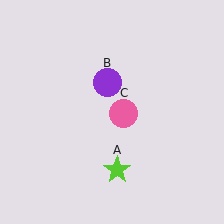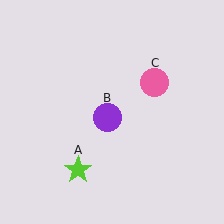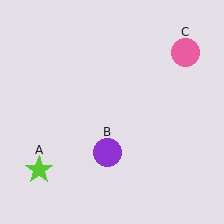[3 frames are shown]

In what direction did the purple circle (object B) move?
The purple circle (object B) moved down.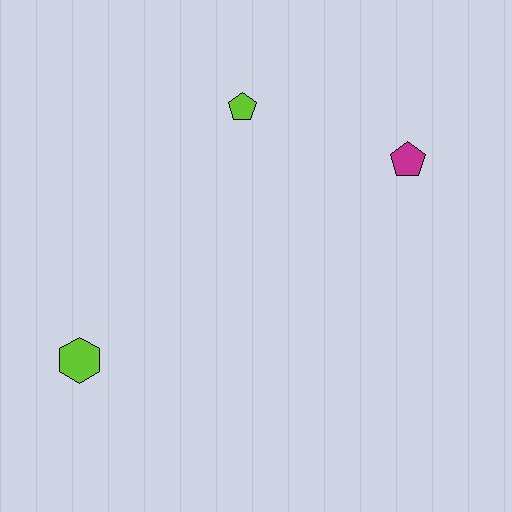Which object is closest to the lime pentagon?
The magenta pentagon is closest to the lime pentagon.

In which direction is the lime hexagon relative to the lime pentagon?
The lime hexagon is below the lime pentagon.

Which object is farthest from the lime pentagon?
The lime hexagon is farthest from the lime pentagon.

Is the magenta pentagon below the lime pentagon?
Yes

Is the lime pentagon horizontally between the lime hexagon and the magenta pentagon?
Yes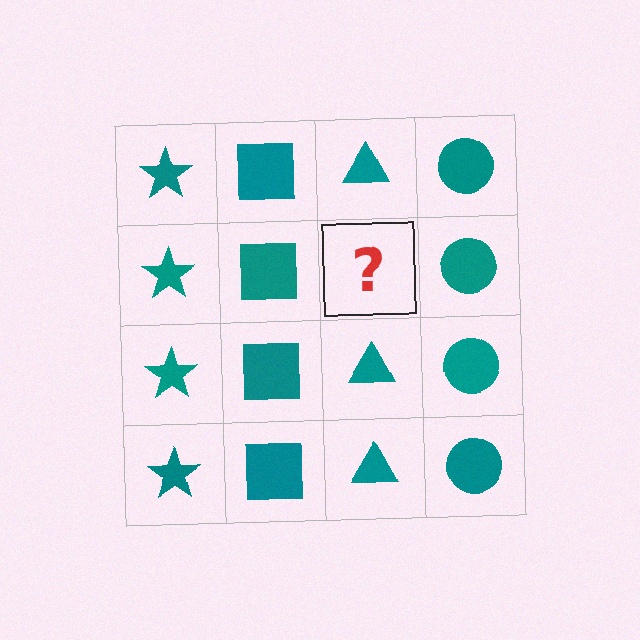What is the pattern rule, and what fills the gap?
The rule is that each column has a consistent shape. The gap should be filled with a teal triangle.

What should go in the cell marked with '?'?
The missing cell should contain a teal triangle.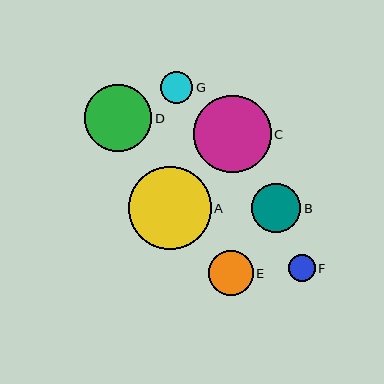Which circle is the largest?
Circle A is the largest with a size of approximately 83 pixels.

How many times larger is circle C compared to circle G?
Circle C is approximately 2.4 times the size of circle G.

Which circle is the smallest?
Circle F is the smallest with a size of approximately 27 pixels.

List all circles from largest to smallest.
From largest to smallest: A, C, D, B, E, G, F.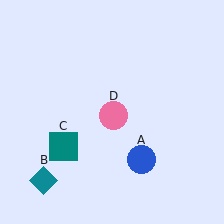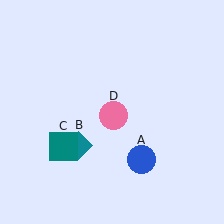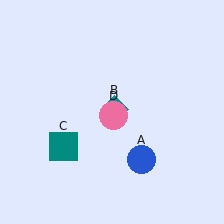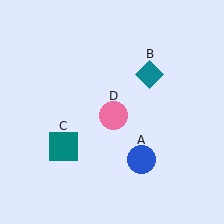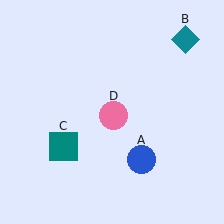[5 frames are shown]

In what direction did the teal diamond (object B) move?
The teal diamond (object B) moved up and to the right.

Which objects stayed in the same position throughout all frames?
Blue circle (object A) and teal square (object C) and pink circle (object D) remained stationary.